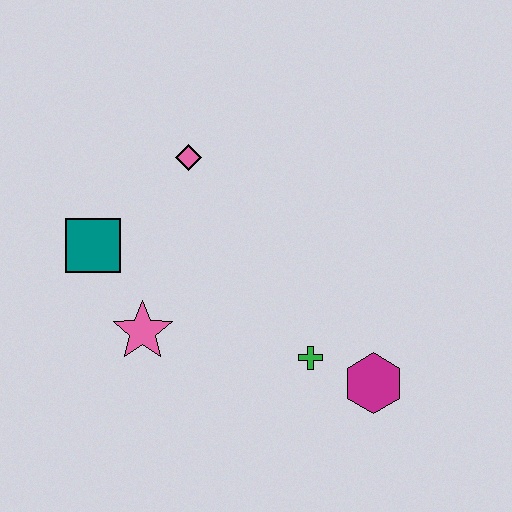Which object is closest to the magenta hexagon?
The green cross is closest to the magenta hexagon.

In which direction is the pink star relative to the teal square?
The pink star is below the teal square.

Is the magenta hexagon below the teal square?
Yes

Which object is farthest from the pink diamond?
The magenta hexagon is farthest from the pink diamond.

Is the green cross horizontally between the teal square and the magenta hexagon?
Yes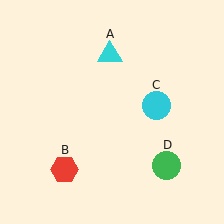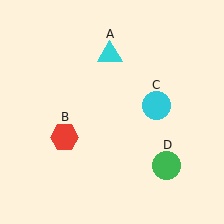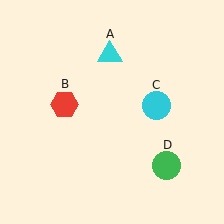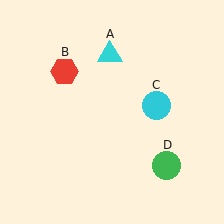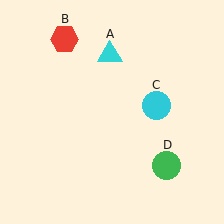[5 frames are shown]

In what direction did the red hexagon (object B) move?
The red hexagon (object B) moved up.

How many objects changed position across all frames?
1 object changed position: red hexagon (object B).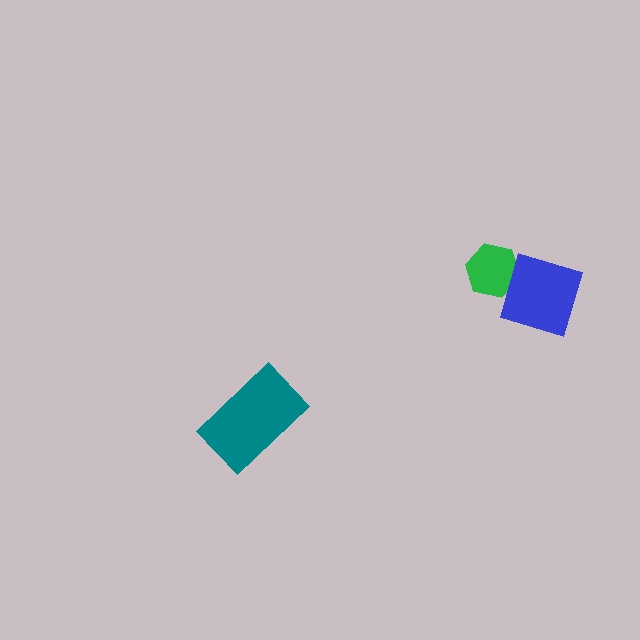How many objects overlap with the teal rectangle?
0 objects overlap with the teal rectangle.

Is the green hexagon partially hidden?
Yes, it is partially covered by another shape.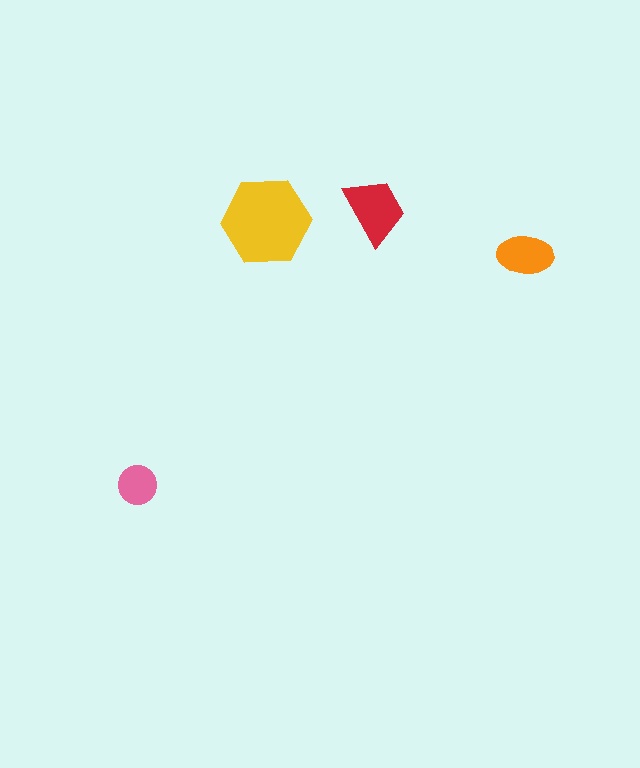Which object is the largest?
The yellow hexagon.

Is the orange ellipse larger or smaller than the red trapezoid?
Smaller.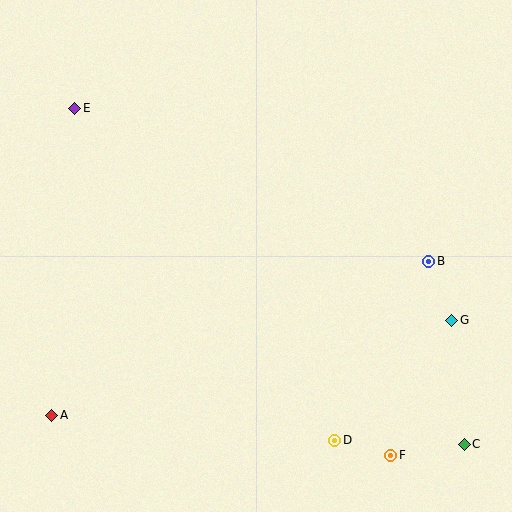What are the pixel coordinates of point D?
Point D is at (335, 440).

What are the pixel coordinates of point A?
Point A is at (52, 415).